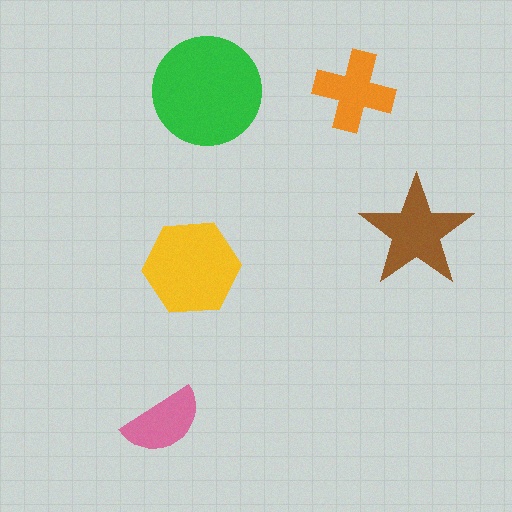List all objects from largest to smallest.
The green circle, the yellow hexagon, the brown star, the orange cross, the pink semicircle.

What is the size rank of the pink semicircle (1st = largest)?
5th.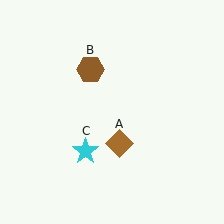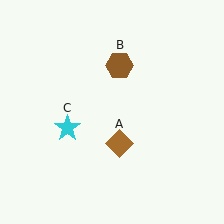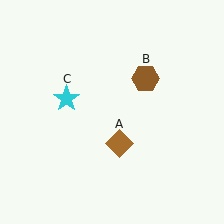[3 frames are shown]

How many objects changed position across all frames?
2 objects changed position: brown hexagon (object B), cyan star (object C).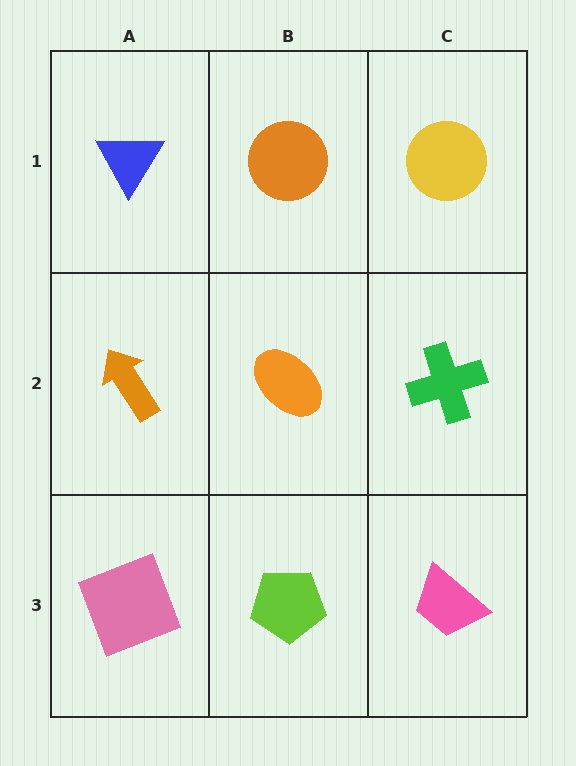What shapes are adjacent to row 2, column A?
A blue triangle (row 1, column A), a pink square (row 3, column A), an orange ellipse (row 2, column B).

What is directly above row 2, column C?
A yellow circle.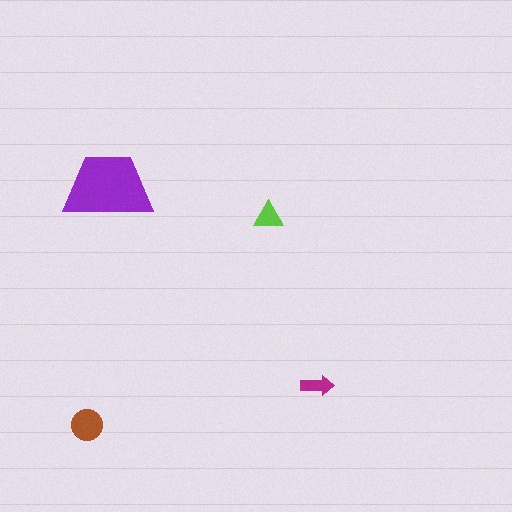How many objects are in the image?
There are 4 objects in the image.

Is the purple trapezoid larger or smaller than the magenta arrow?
Larger.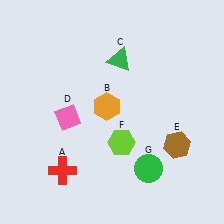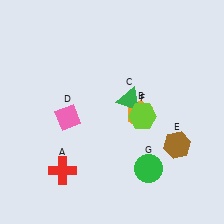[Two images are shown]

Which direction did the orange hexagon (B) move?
The orange hexagon (B) moved right.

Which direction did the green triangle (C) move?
The green triangle (C) moved down.